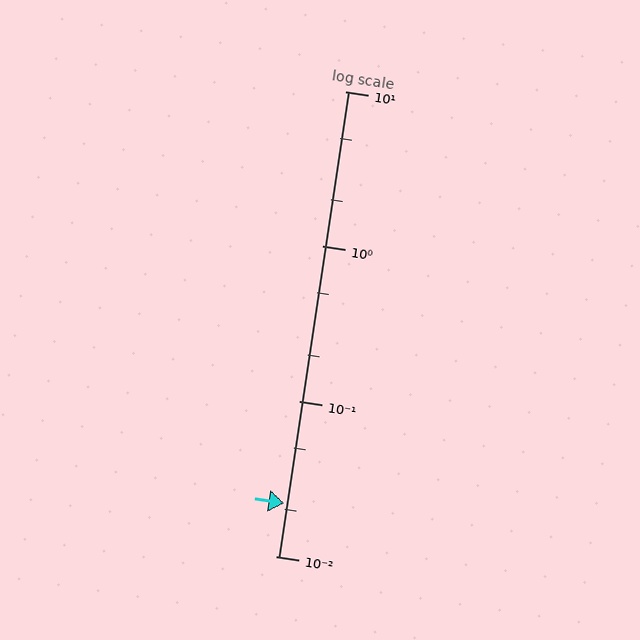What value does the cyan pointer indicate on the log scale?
The pointer indicates approximately 0.022.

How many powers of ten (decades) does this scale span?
The scale spans 3 decades, from 0.01 to 10.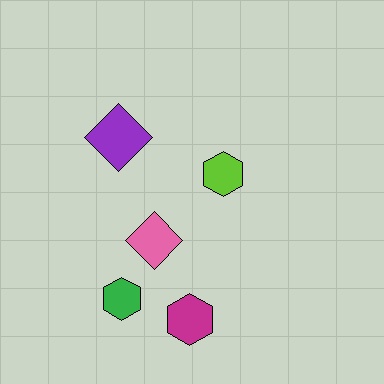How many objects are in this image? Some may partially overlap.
There are 5 objects.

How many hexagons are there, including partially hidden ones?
There are 3 hexagons.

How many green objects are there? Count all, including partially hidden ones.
There is 1 green object.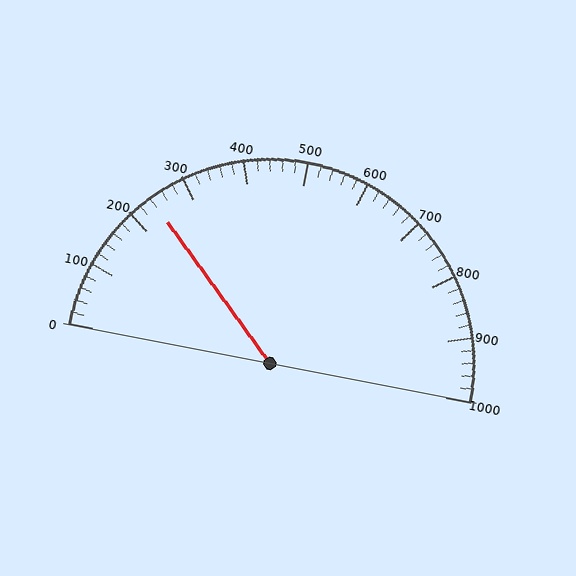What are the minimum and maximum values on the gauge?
The gauge ranges from 0 to 1000.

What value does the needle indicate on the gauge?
The needle indicates approximately 240.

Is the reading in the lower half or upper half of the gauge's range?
The reading is in the lower half of the range (0 to 1000).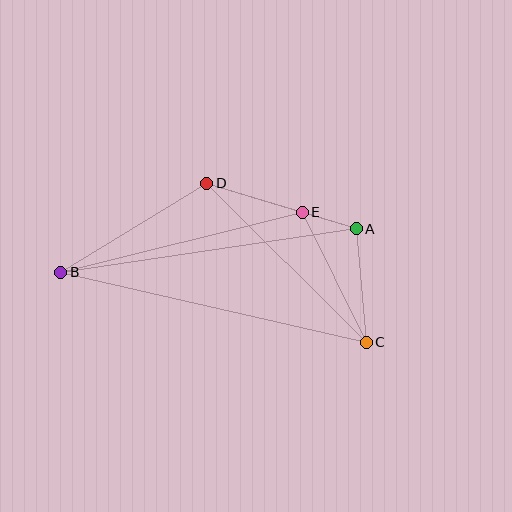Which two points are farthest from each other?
Points B and C are farthest from each other.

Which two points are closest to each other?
Points A and E are closest to each other.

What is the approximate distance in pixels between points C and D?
The distance between C and D is approximately 225 pixels.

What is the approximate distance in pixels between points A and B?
The distance between A and B is approximately 299 pixels.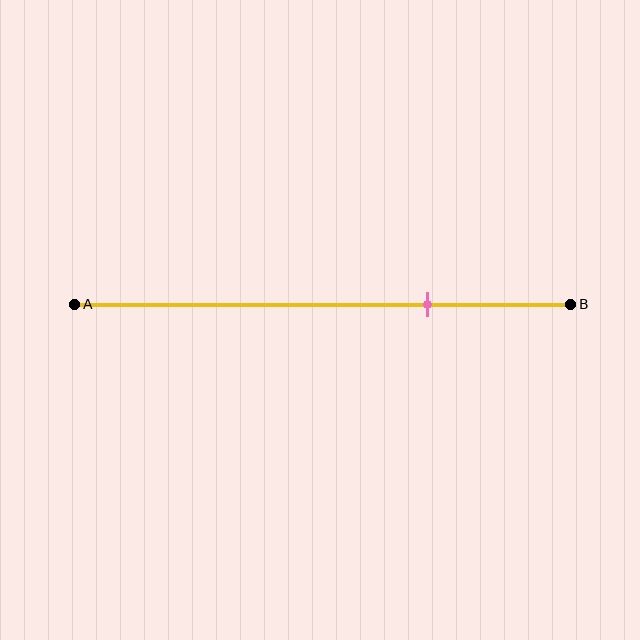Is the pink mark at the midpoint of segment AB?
No, the mark is at about 70% from A, not at the 50% midpoint.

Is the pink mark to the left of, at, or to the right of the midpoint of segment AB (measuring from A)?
The pink mark is to the right of the midpoint of segment AB.